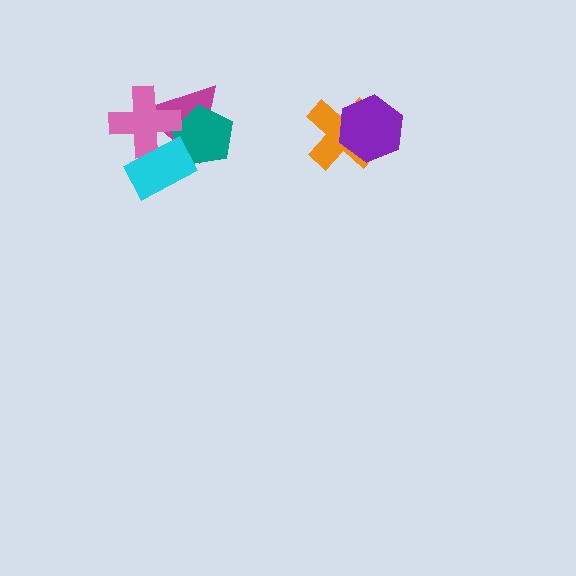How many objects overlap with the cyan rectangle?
3 objects overlap with the cyan rectangle.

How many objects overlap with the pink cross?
3 objects overlap with the pink cross.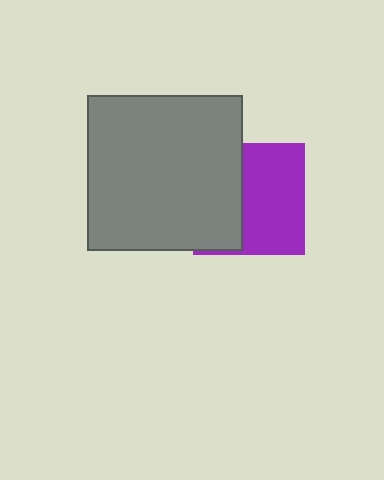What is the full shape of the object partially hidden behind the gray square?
The partially hidden object is a purple square.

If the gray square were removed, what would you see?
You would see the complete purple square.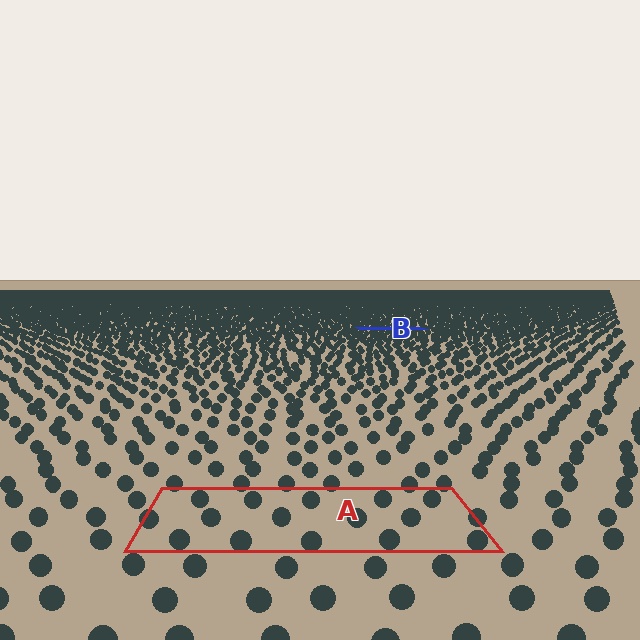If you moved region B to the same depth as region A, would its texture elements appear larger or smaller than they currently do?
They would appear larger. At a closer depth, the same texture elements are projected at a bigger on-screen size.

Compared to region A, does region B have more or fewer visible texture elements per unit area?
Region B has more texture elements per unit area — they are packed more densely because it is farther away.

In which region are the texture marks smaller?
The texture marks are smaller in region B, because it is farther away.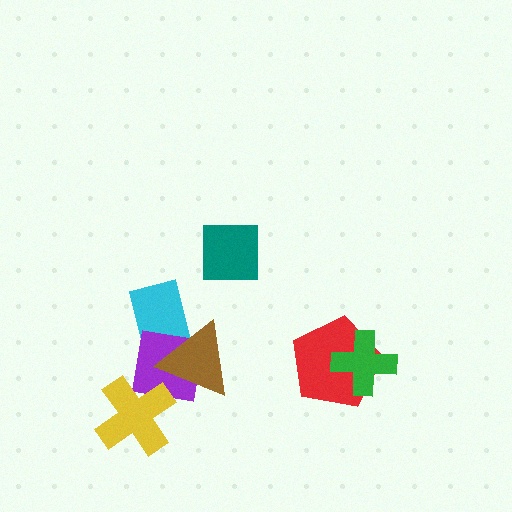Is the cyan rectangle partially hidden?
Yes, it is partially covered by another shape.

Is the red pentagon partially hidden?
Yes, it is partially covered by another shape.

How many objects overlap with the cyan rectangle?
2 objects overlap with the cyan rectangle.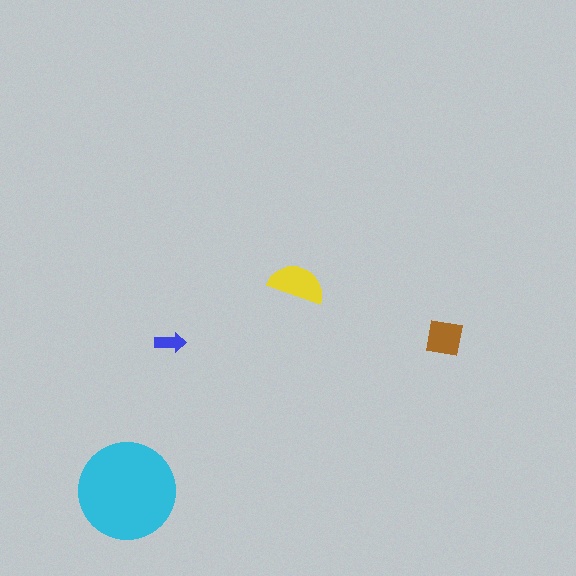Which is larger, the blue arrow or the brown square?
The brown square.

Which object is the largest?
The cyan circle.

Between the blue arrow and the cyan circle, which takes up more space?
The cyan circle.